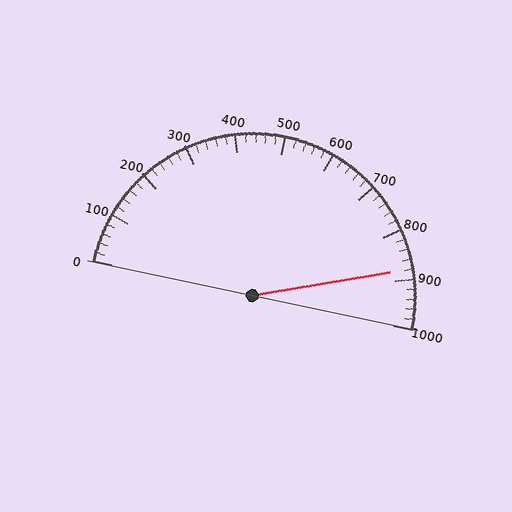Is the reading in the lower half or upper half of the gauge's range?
The reading is in the upper half of the range (0 to 1000).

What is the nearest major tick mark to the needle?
The nearest major tick mark is 900.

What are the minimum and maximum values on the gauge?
The gauge ranges from 0 to 1000.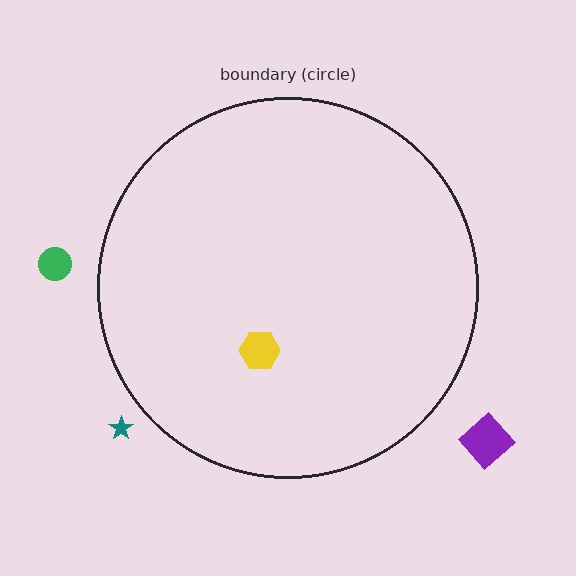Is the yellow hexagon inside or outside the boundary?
Inside.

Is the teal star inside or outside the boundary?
Outside.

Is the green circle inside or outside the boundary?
Outside.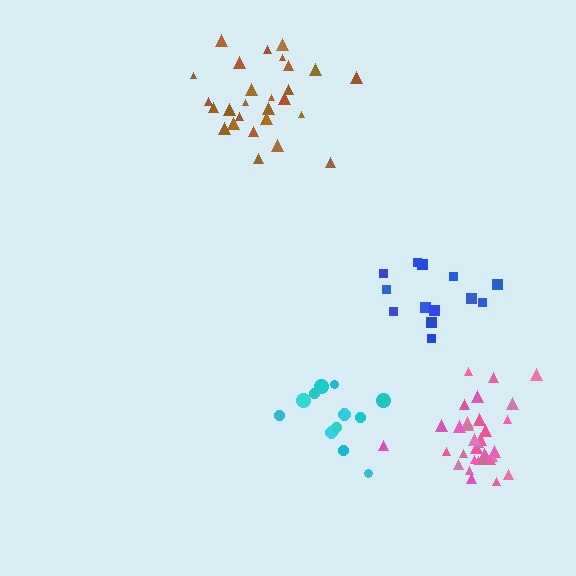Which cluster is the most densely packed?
Pink.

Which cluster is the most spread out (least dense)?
Blue.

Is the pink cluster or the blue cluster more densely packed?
Pink.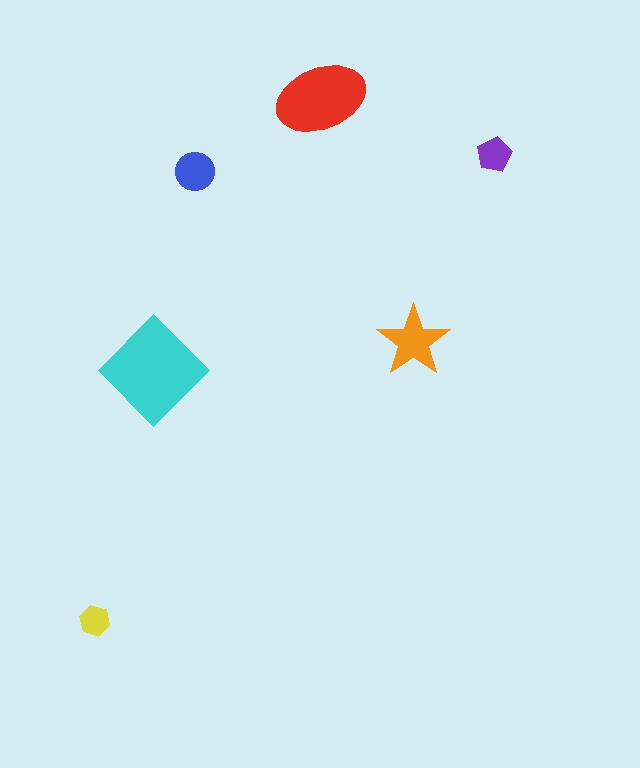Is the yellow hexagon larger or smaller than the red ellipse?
Smaller.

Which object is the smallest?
The yellow hexagon.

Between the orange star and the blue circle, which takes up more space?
The orange star.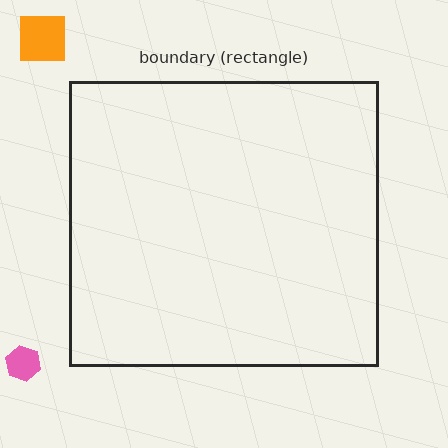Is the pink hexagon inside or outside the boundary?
Outside.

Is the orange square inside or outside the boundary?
Outside.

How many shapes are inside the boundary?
0 inside, 2 outside.